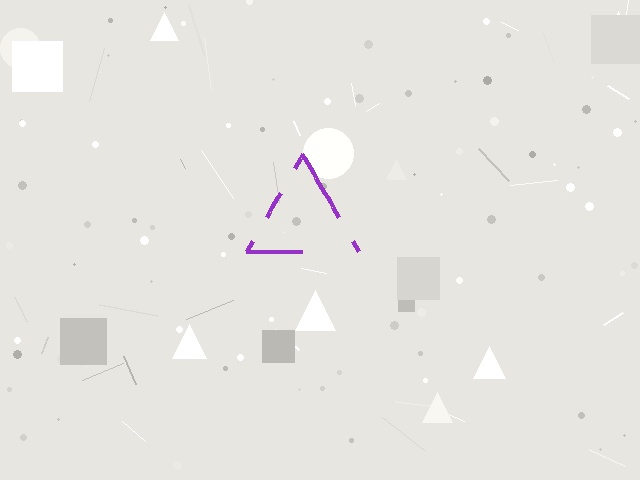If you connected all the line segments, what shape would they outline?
They would outline a triangle.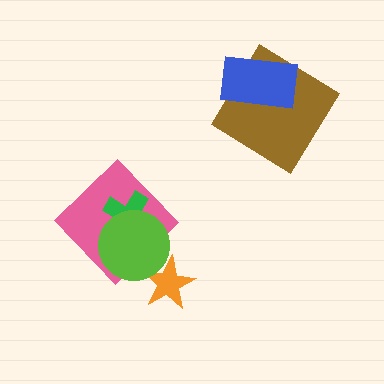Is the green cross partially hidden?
Yes, it is partially covered by another shape.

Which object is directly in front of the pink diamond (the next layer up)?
The green cross is directly in front of the pink diamond.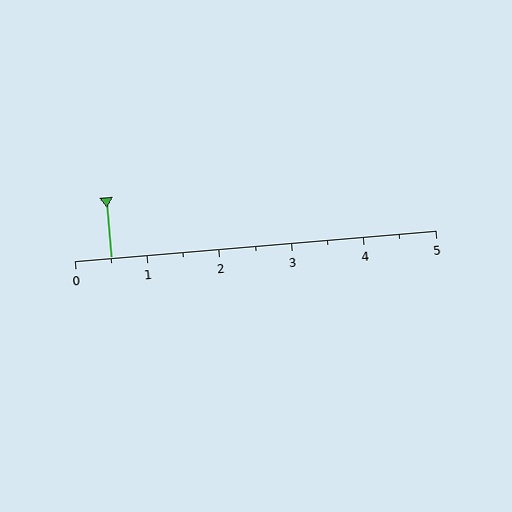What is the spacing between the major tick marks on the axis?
The major ticks are spaced 1 apart.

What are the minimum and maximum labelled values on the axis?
The axis runs from 0 to 5.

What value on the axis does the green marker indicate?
The marker indicates approximately 0.5.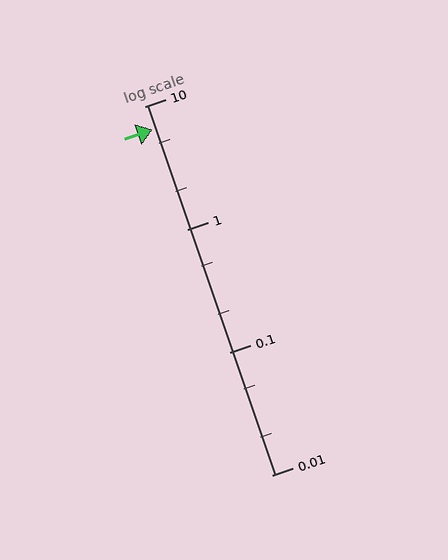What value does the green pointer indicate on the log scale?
The pointer indicates approximately 6.5.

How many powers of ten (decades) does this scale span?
The scale spans 3 decades, from 0.01 to 10.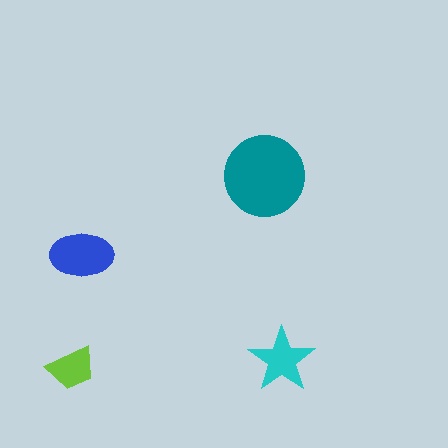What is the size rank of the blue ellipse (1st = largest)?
2nd.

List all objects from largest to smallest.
The teal circle, the blue ellipse, the cyan star, the lime trapezoid.